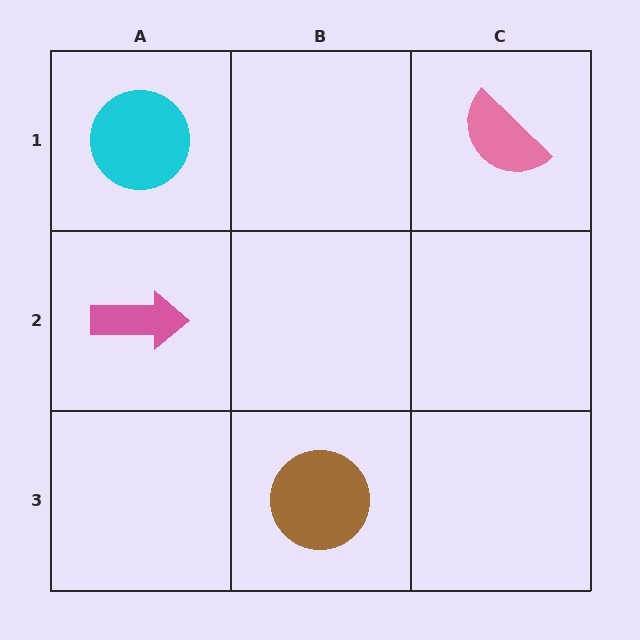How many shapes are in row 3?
1 shape.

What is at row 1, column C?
A pink semicircle.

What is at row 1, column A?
A cyan circle.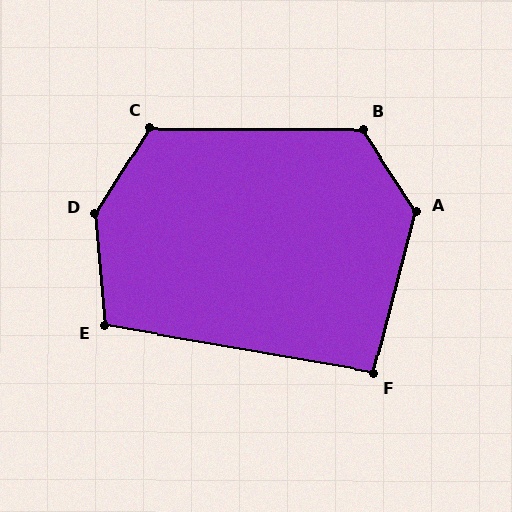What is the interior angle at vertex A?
Approximately 133 degrees (obtuse).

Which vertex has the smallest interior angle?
F, at approximately 95 degrees.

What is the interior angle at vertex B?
Approximately 123 degrees (obtuse).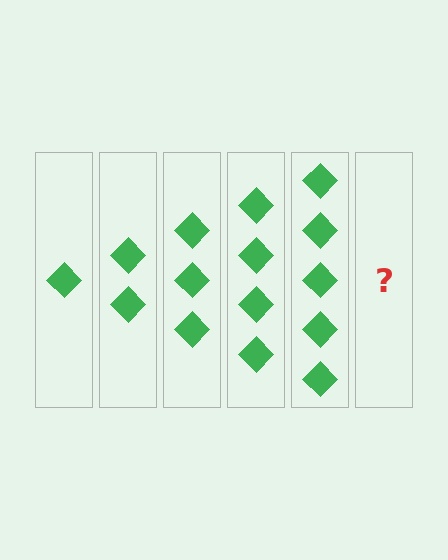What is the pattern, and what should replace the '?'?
The pattern is that each step adds one more diamond. The '?' should be 6 diamonds.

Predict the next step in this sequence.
The next step is 6 diamonds.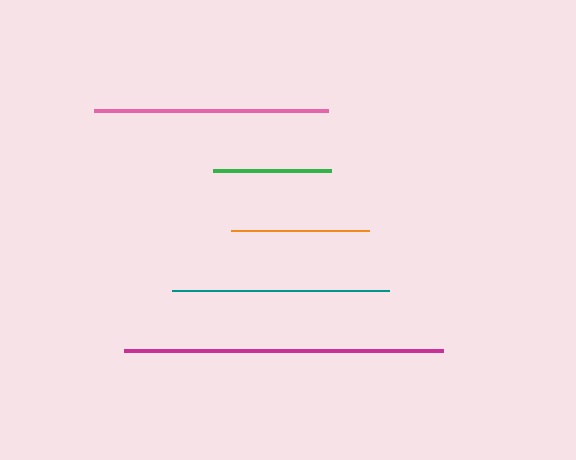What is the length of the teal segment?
The teal segment is approximately 217 pixels long.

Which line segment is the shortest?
The green line is the shortest at approximately 118 pixels.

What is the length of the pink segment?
The pink segment is approximately 234 pixels long.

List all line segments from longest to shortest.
From longest to shortest: magenta, pink, teal, orange, green.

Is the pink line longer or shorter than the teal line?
The pink line is longer than the teal line.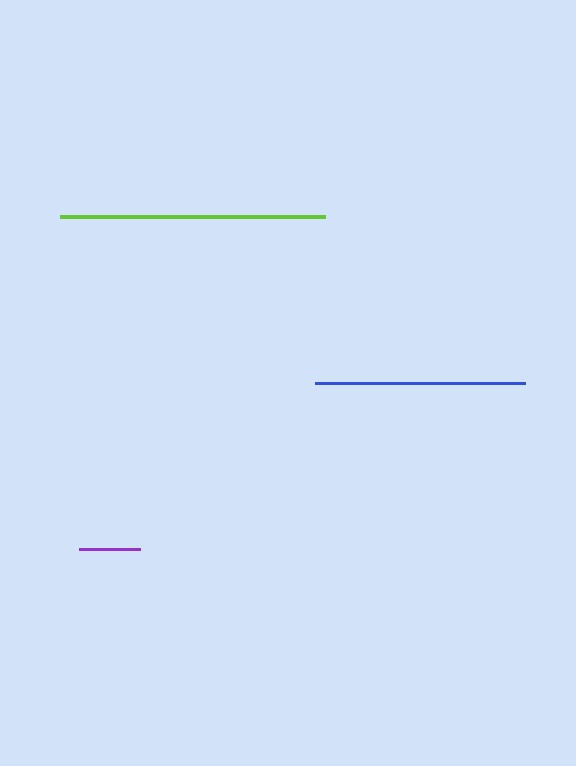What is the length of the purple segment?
The purple segment is approximately 60 pixels long.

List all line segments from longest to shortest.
From longest to shortest: lime, blue, purple.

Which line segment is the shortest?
The purple line is the shortest at approximately 60 pixels.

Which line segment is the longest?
The lime line is the longest at approximately 265 pixels.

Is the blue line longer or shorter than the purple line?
The blue line is longer than the purple line.